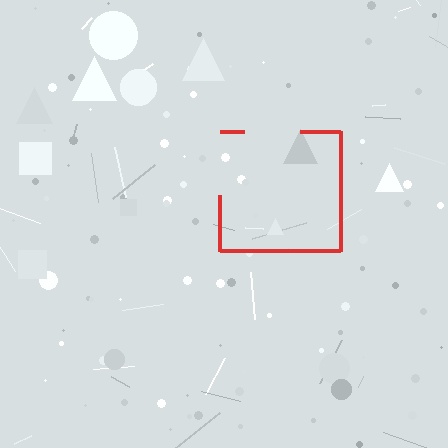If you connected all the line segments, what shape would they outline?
They would outline a square.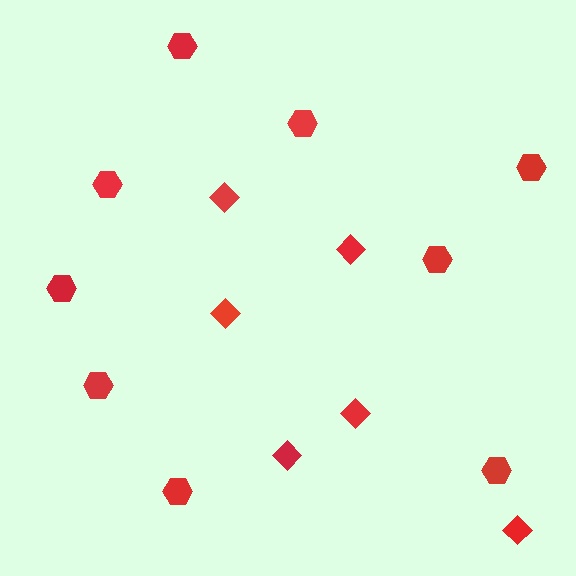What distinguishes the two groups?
There are 2 groups: one group of hexagons (9) and one group of diamonds (6).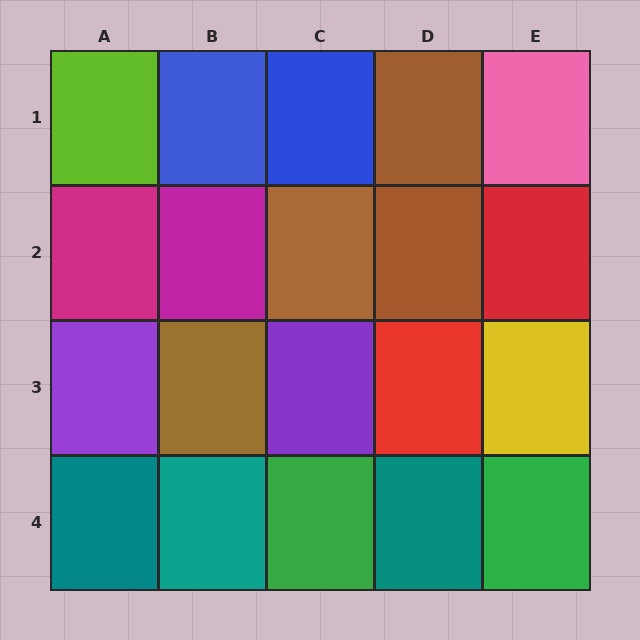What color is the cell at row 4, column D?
Teal.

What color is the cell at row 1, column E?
Pink.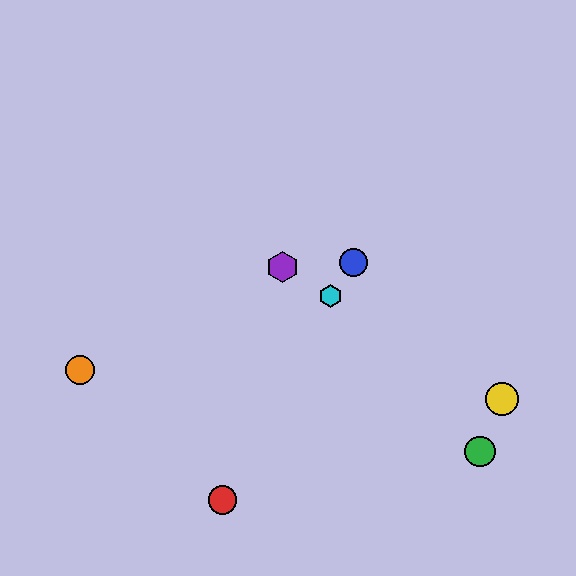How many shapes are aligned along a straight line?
3 shapes (the yellow circle, the purple hexagon, the cyan hexagon) are aligned along a straight line.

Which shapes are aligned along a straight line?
The yellow circle, the purple hexagon, the cyan hexagon are aligned along a straight line.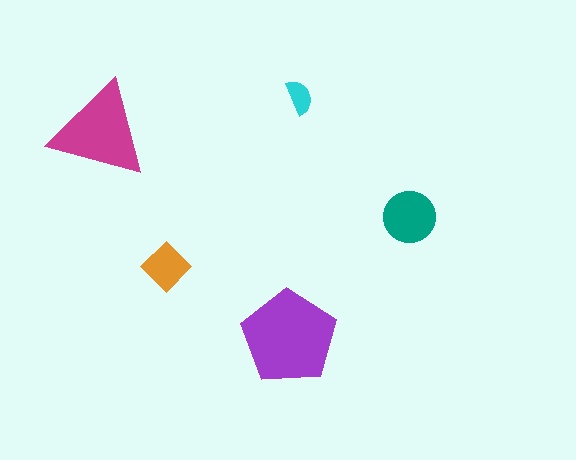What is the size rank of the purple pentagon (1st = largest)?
1st.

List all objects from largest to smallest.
The purple pentagon, the magenta triangle, the teal circle, the orange diamond, the cyan semicircle.